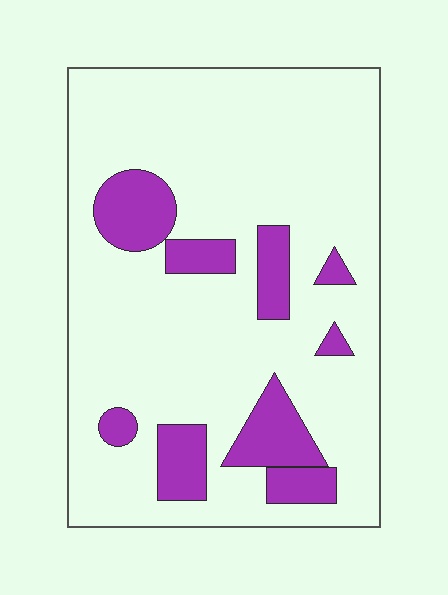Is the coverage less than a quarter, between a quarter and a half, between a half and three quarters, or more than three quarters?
Less than a quarter.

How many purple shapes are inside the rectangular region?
9.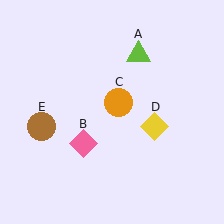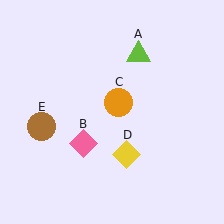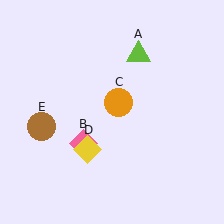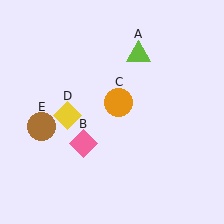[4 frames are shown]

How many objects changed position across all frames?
1 object changed position: yellow diamond (object D).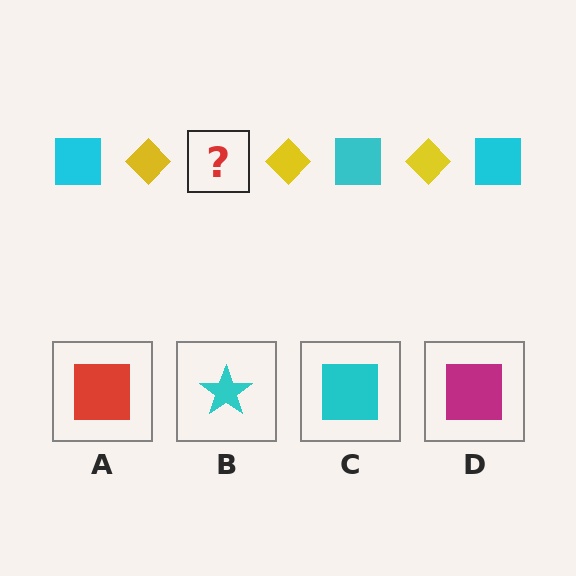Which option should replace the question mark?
Option C.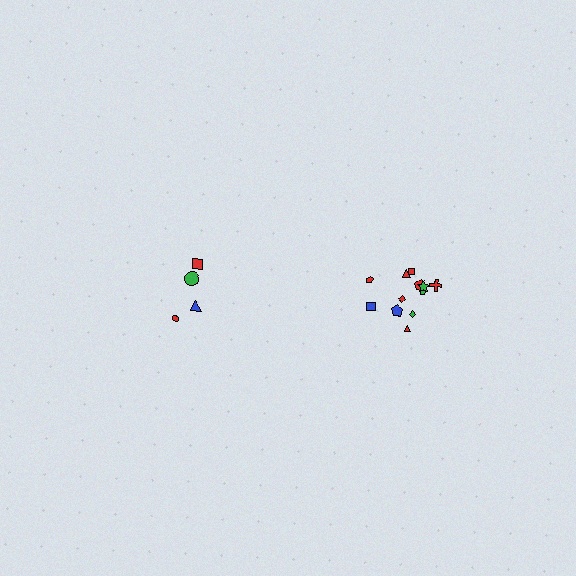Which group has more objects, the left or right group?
The right group.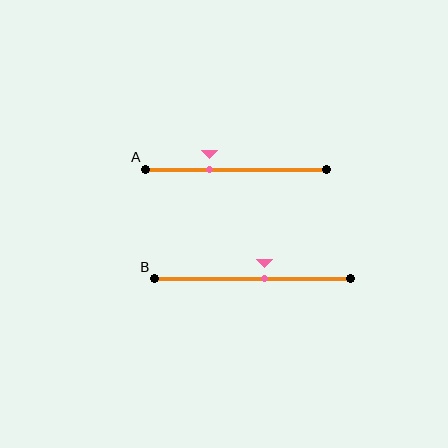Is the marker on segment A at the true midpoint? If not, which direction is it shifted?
No, the marker on segment A is shifted to the left by about 15% of the segment length.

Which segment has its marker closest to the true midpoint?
Segment B has its marker closest to the true midpoint.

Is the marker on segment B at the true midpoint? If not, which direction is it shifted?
No, the marker on segment B is shifted to the right by about 6% of the segment length.